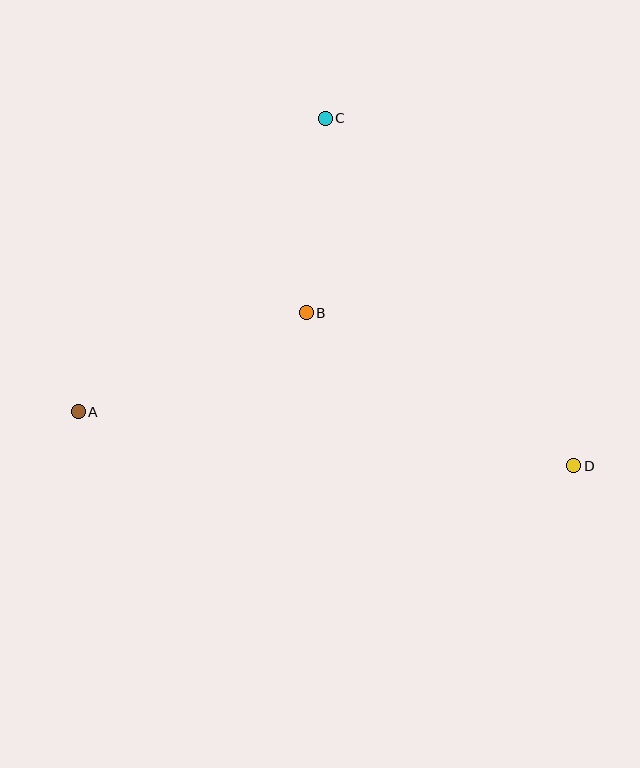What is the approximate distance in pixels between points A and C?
The distance between A and C is approximately 383 pixels.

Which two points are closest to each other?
Points B and C are closest to each other.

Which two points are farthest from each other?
Points A and D are farthest from each other.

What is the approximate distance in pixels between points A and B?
The distance between A and B is approximately 248 pixels.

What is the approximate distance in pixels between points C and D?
The distance between C and D is approximately 427 pixels.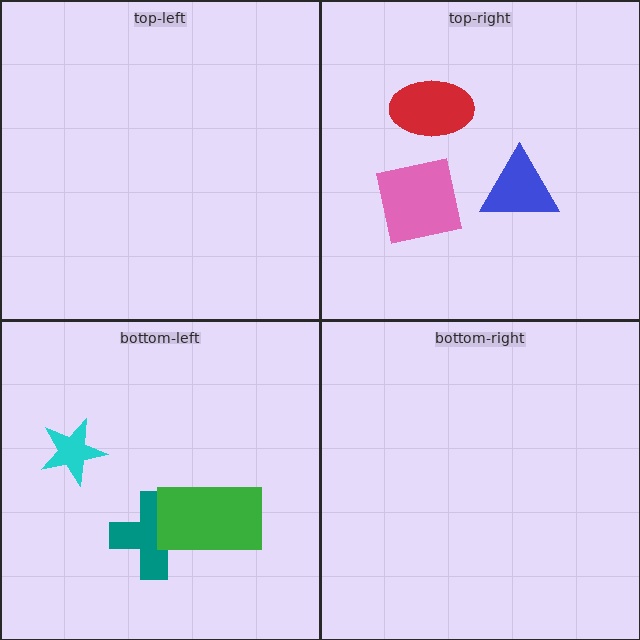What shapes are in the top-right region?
The pink square, the red ellipse, the blue triangle.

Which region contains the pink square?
The top-right region.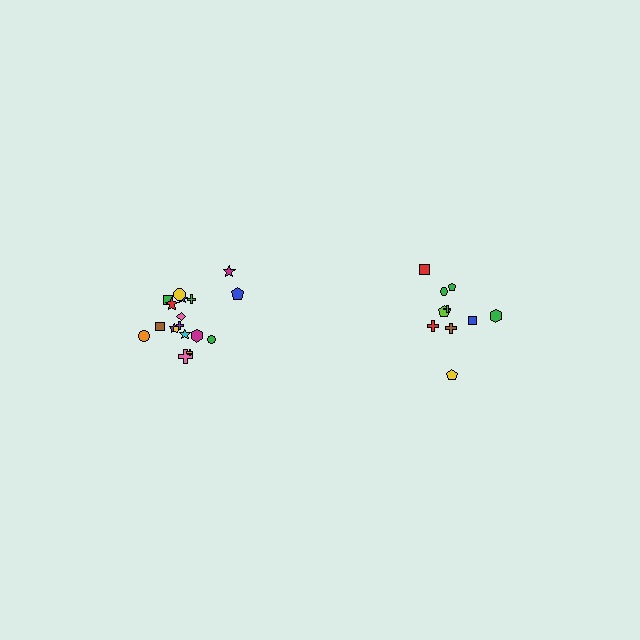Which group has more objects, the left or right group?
The left group.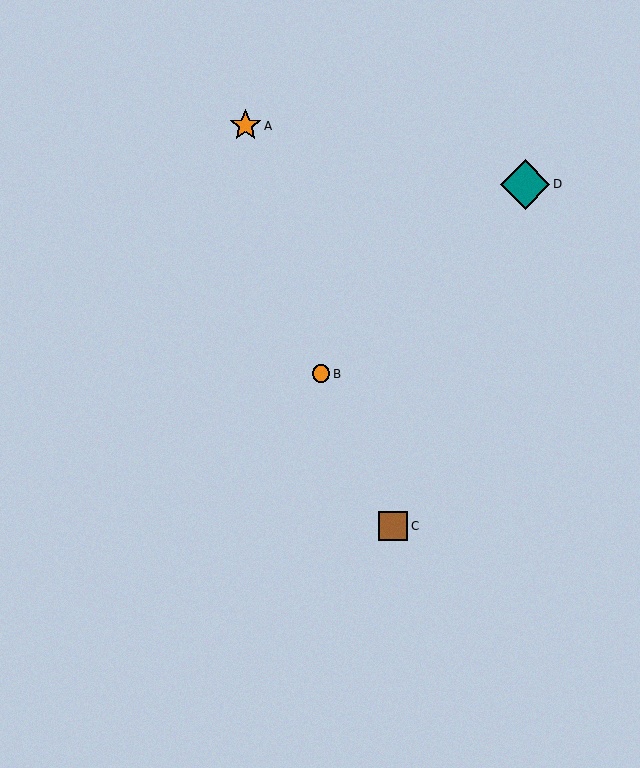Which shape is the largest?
The teal diamond (labeled D) is the largest.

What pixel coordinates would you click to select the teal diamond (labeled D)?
Click at (525, 184) to select the teal diamond D.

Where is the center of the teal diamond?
The center of the teal diamond is at (525, 184).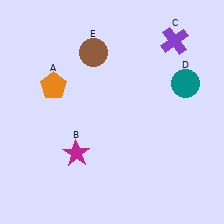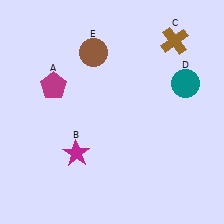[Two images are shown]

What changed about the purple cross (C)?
In Image 1, C is purple. In Image 2, it changed to brown.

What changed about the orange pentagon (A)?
In Image 1, A is orange. In Image 2, it changed to magenta.